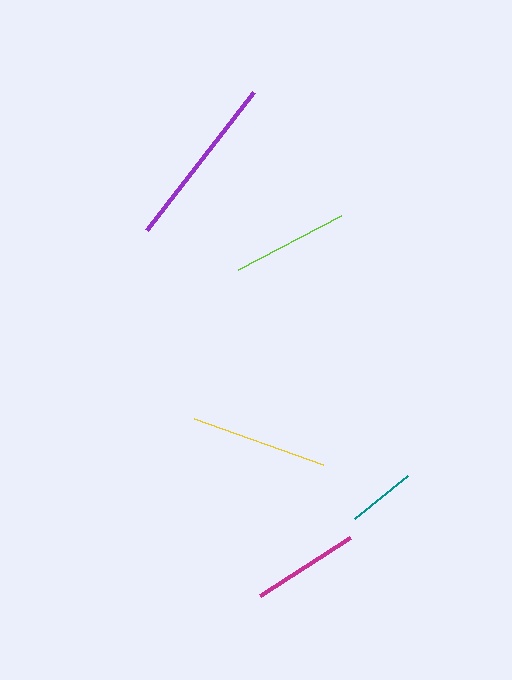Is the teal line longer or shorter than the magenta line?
The magenta line is longer than the teal line.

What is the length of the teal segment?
The teal segment is approximately 69 pixels long.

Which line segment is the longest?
The purple line is the longest at approximately 175 pixels.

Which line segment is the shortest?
The teal line is the shortest at approximately 69 pixels.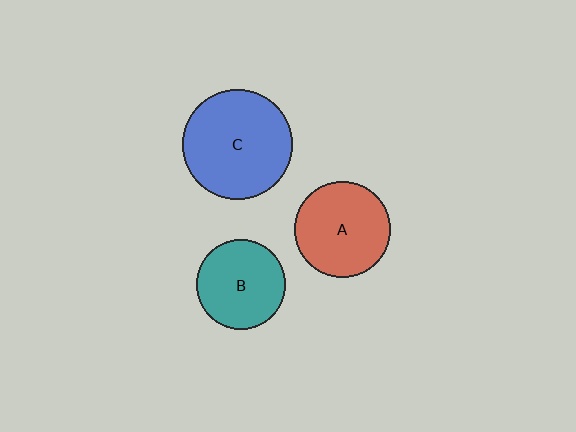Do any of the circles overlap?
No, none of the circles overlap.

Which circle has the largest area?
Circle C (blue).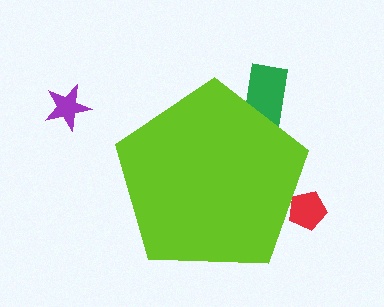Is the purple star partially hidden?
No, the purple star is fully visible.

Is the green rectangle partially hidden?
Yes, the green rectangle is partially hidden behind the lime pentagon.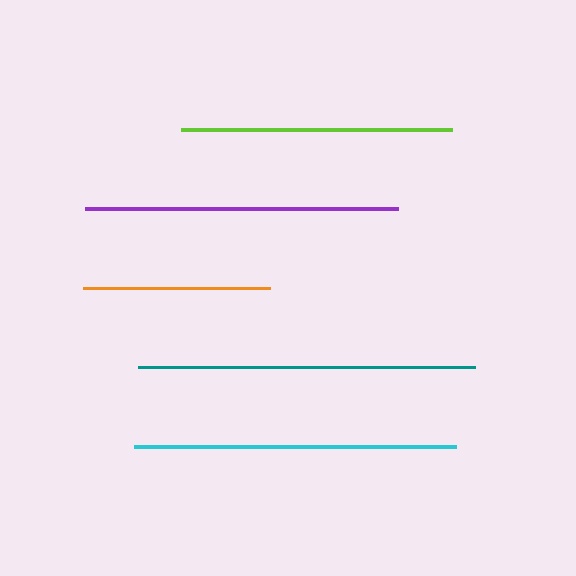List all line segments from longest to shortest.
From longest to shortest: teal, cyan, purple, lime, orange.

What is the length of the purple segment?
The purple segment is approximately 313 pixels long.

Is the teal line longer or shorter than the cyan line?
The teal line is longer than the cyan line.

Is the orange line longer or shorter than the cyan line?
The cyan line is longer than the orange line.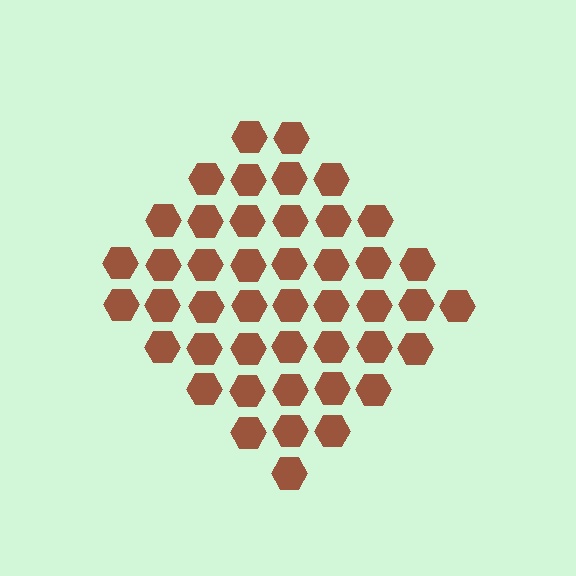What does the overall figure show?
The overall figure shows a diamond.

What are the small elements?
The small elements are hexagons.